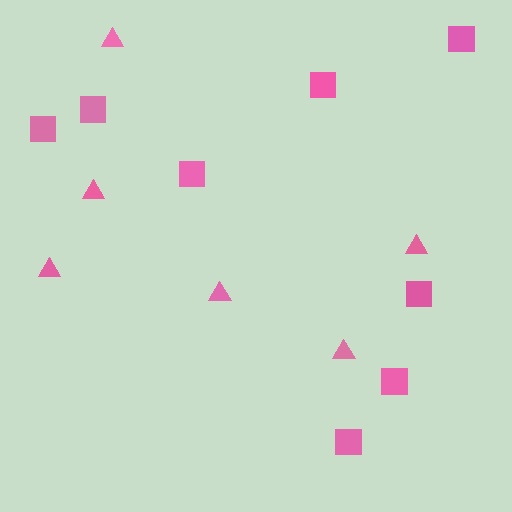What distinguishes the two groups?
There are 2 groups: one group of squares (8) and one group of triangles (6).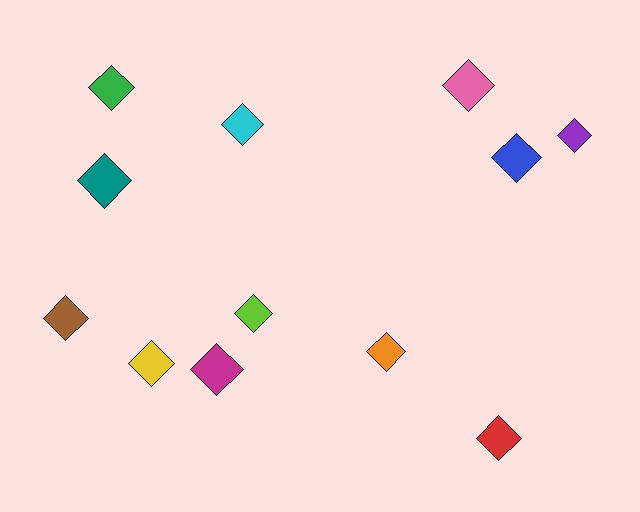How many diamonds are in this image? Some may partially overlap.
There are 12 diamonds.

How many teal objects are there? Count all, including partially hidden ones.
There is 1 teal object.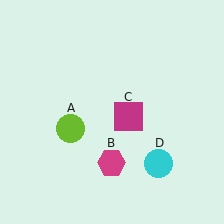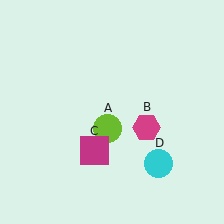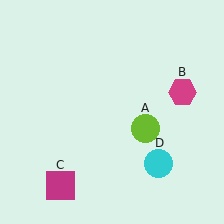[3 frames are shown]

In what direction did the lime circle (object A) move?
The lime circle (object A) moved right.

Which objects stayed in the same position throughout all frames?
Cyan circle (object D) remained stationary.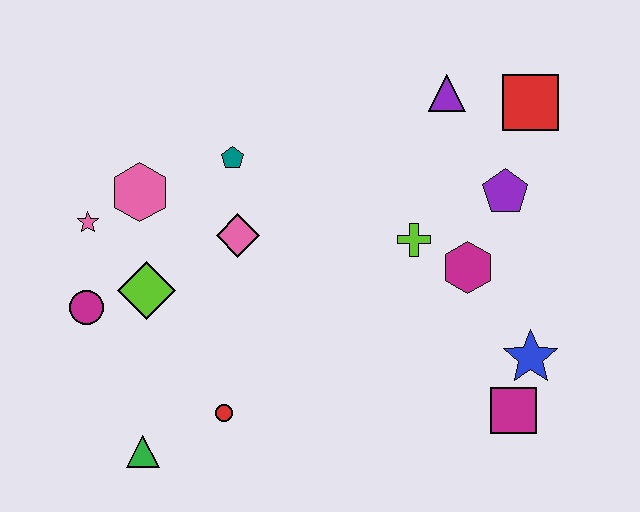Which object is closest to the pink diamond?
The teal pentagon is closest to the pink diamond.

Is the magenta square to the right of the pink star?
Yes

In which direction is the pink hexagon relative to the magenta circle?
The pink hexagon is above the magenta circle.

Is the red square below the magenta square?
No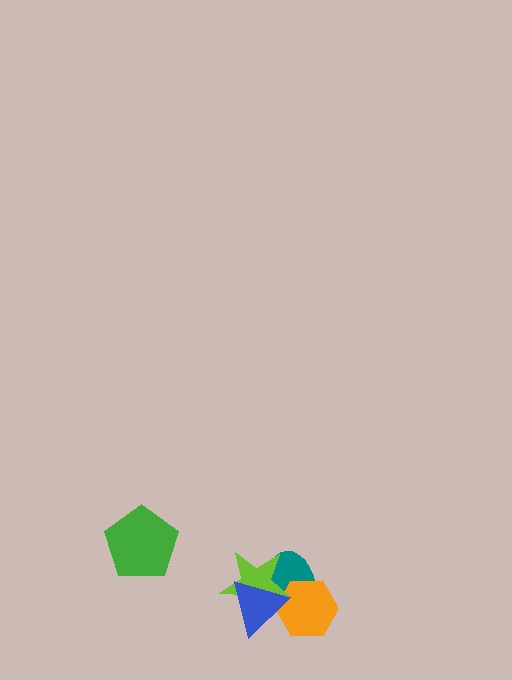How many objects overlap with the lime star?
3 objects overlap with the lime star.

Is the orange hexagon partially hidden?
Yes, it is partially covered by another shape.